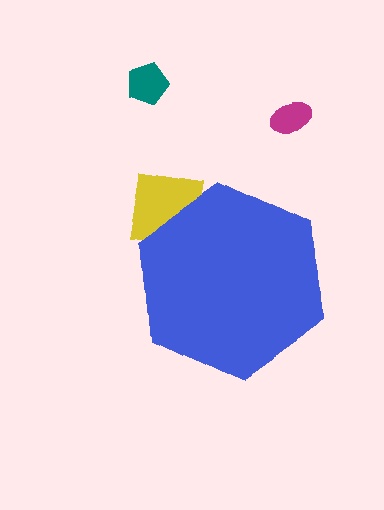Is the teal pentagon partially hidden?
No, the teal pentagon is fully visible.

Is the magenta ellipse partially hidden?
No, the magenta ellipse is fully visible.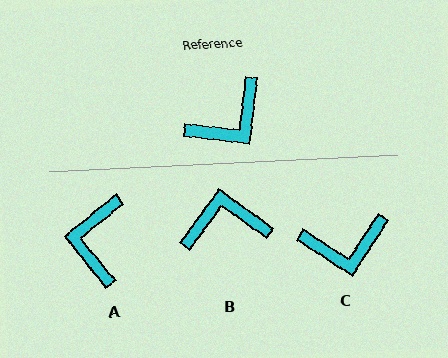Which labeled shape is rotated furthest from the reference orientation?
B, about 151 degrees away.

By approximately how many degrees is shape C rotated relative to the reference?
Approximately 27 degrees clockwise.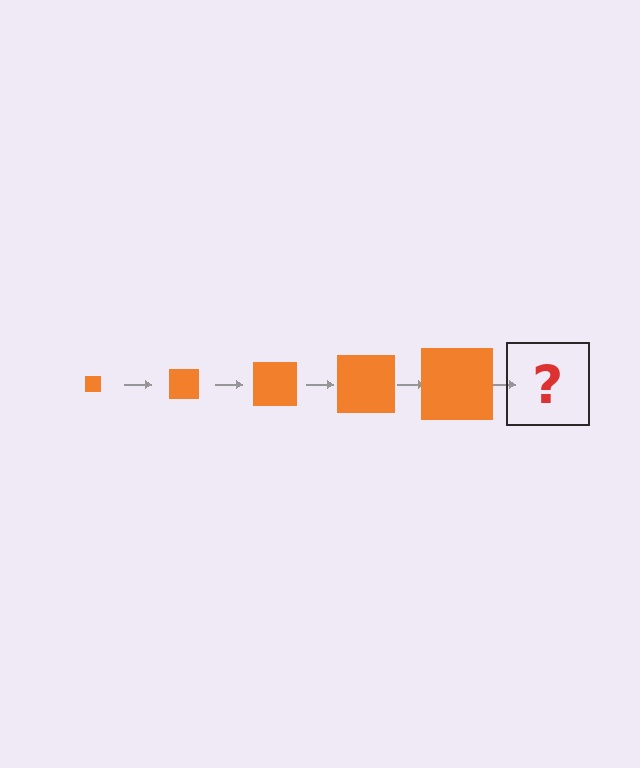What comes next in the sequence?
The next element should be an orange square, larger than the previous one.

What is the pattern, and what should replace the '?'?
The pattern is that the square gets progressively larger each step. The '?' should be an orange square, larger than the previous one.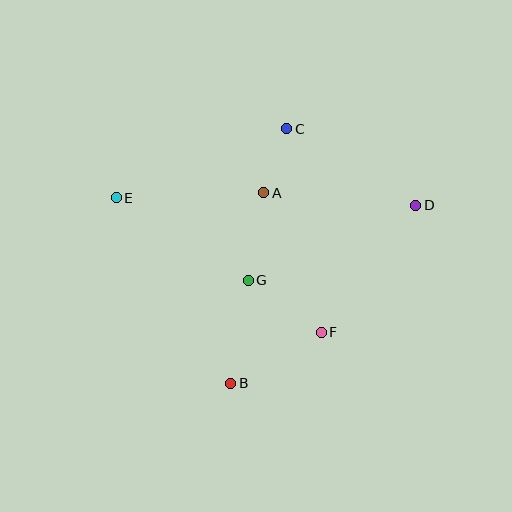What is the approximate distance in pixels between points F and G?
The distance between F and G is approximately 90 pixels.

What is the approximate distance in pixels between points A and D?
The distance between A and D is approximately 153 pixels.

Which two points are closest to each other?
Points A and C are closest to each other.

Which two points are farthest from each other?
Points D and E are farthest from each other.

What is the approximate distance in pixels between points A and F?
The distance between A and F is approximately 151 pixels.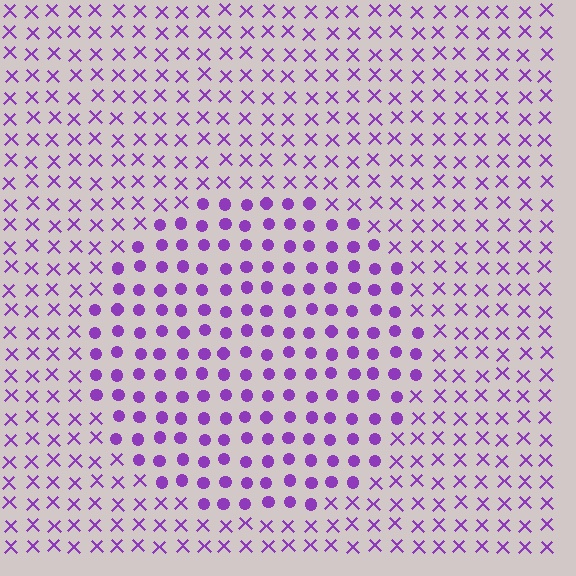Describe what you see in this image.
The image is filled with small purple elements arranged in a uniform grid. A circle-shaped region contains circles, while the surrounding area contains X marks. The boundary is defined purely by the change in element shape.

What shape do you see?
I see a circle.